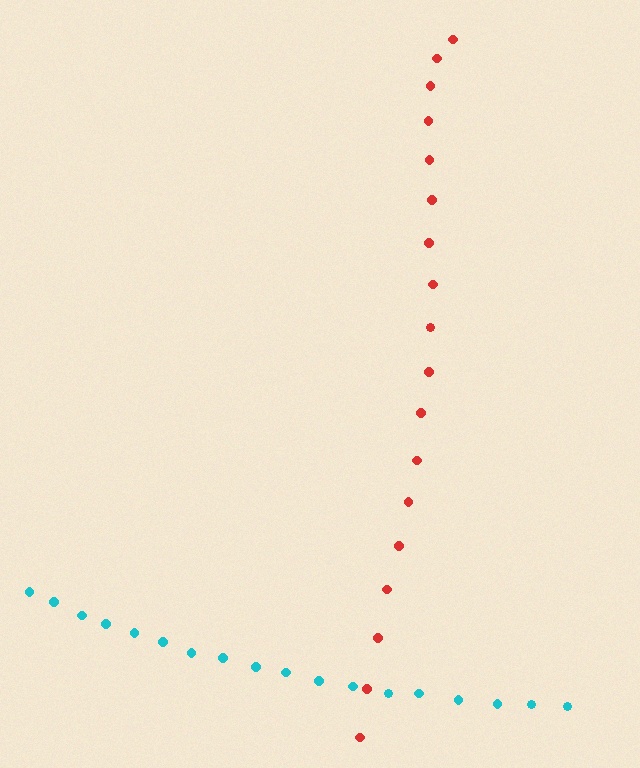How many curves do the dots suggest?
There are 2 distinct paths.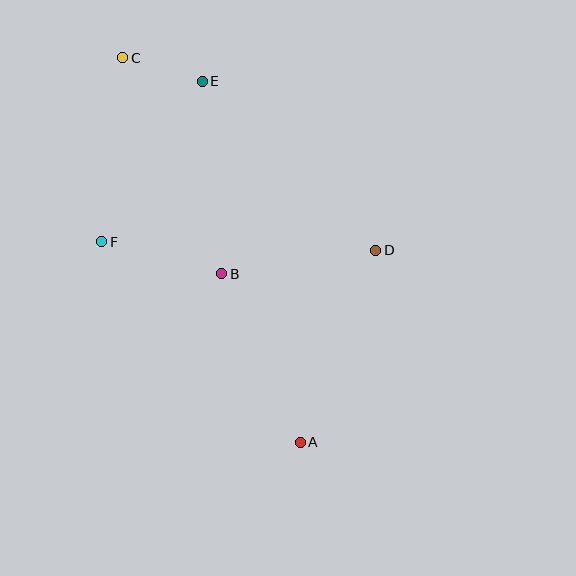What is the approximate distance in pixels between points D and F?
The distance between D and F is approximately 274 pixels.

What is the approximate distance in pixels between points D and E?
The distance between D and E is approximately 242 pixels.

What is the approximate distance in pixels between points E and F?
The distance between E and F is approximately 189 pixels.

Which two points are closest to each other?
Points C and E are closest to each other.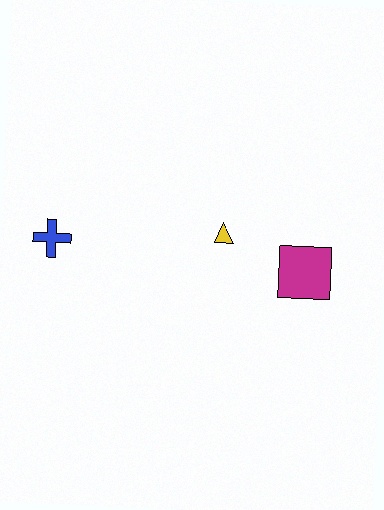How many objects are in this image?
There are 3 objects.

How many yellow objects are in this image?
There is 1 yellow object.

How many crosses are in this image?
There is 1 cross.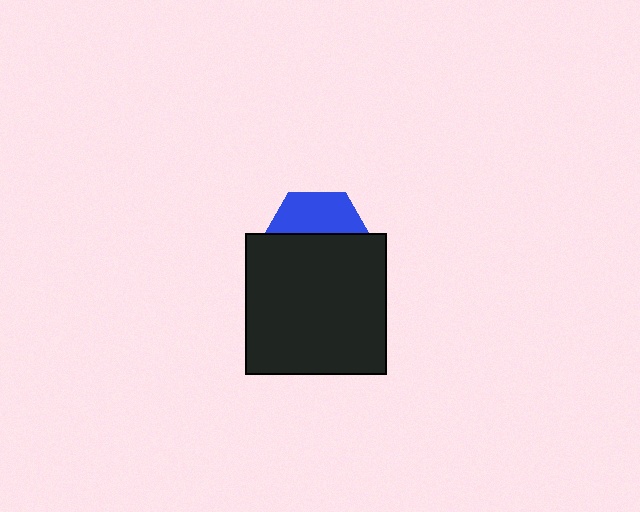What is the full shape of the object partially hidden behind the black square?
The partially hidden object is a blue hexagon.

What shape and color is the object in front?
The object in front is a black square.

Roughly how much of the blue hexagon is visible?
A small part of it is visible (roughly 40%).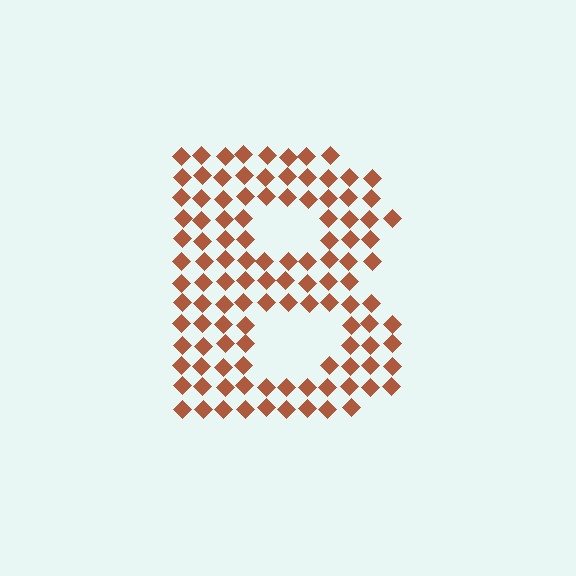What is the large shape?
The large shape is the letter B.